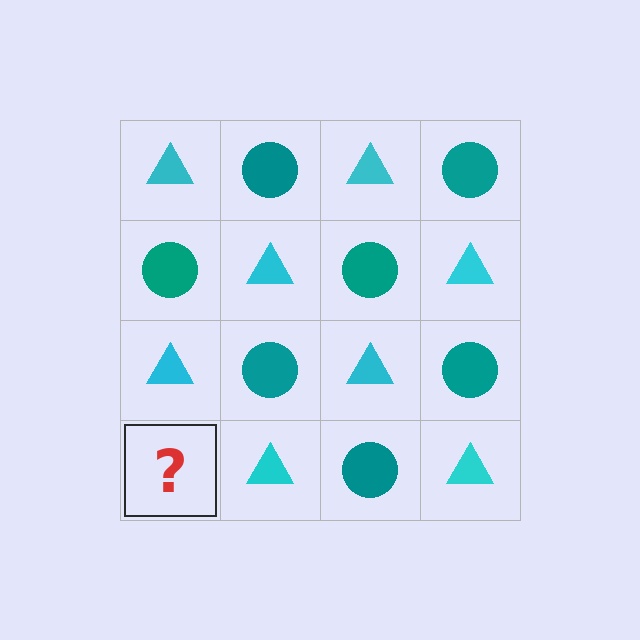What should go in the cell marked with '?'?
The missing cell should contain a teal circle.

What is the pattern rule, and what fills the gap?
The rule is that it alternates cyan triangle and teal circle in a checkerboard pattern. The gap should be filled with a teal circle.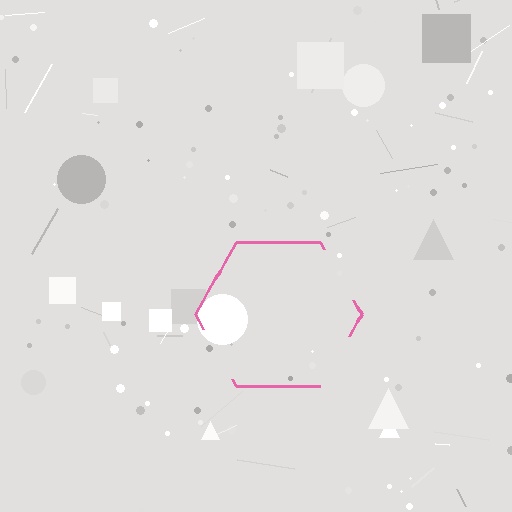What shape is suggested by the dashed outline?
The dashed outline suggests a hexagon.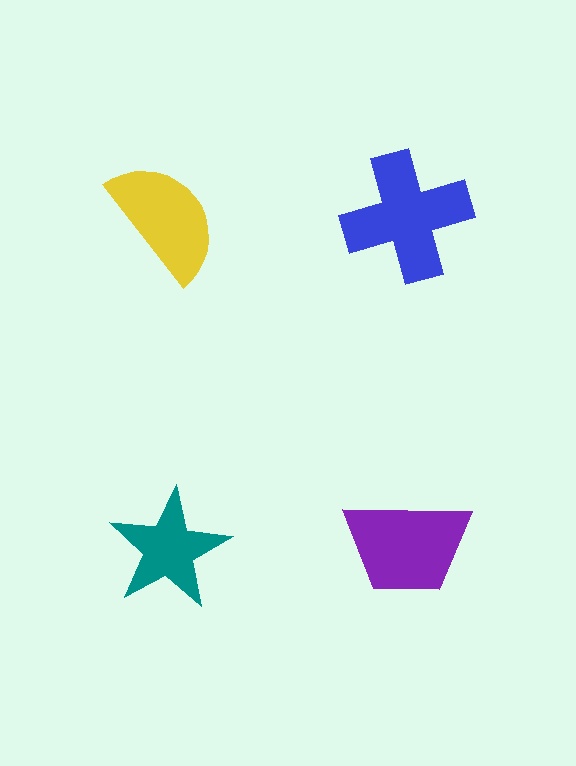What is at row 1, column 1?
A yellow semicircle.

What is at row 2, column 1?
A teal star.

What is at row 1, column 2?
A blue cross.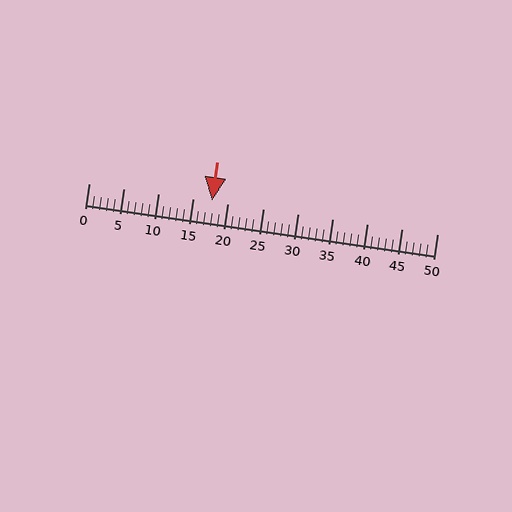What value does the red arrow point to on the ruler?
The red arrow points to approximately 18.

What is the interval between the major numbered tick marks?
The major tick marks are spaced 5 units apart.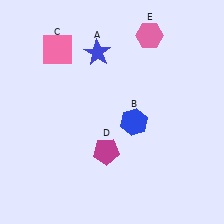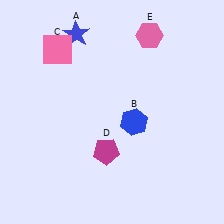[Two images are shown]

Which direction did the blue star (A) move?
The blue star (A) moved left.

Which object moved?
The blue star (A) moved left.